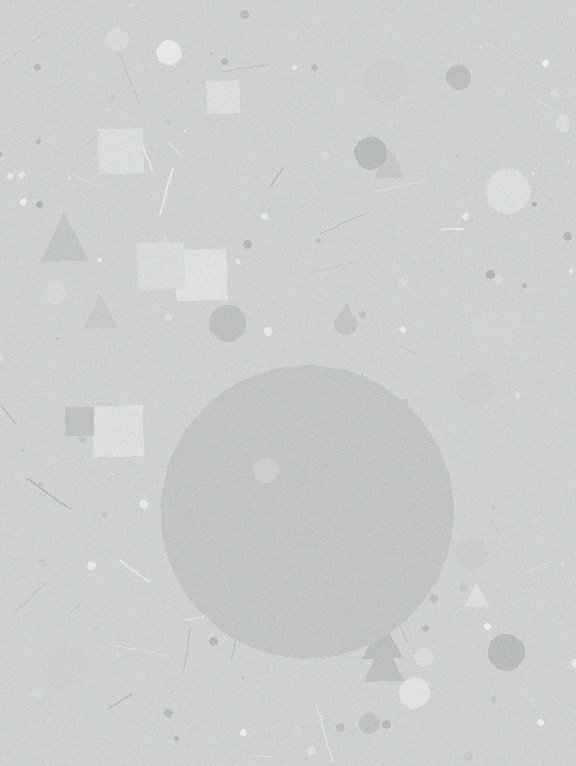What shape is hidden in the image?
A circle is hidden in the image.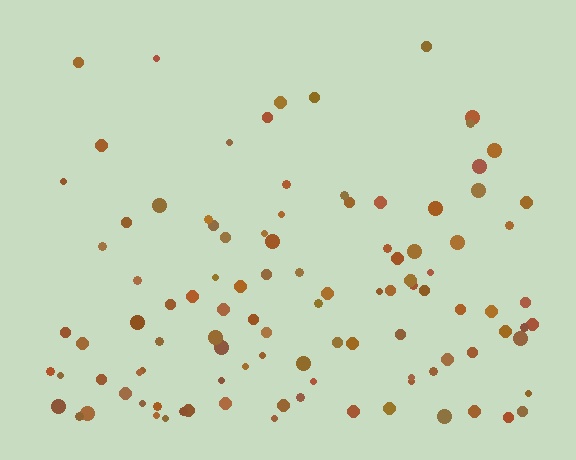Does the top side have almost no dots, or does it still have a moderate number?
Still a moderate number, just noticeably fewer than the bottom.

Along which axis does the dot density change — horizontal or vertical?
Vertical.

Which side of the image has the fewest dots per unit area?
The top.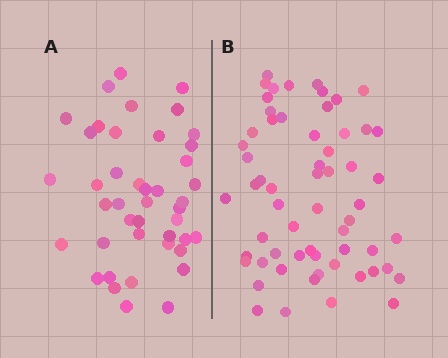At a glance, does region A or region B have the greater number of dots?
Region B (the right region) has more dots.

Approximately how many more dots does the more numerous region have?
Region B has approximately 15 more dots than region A.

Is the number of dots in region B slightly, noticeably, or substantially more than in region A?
Region B has noticeably more, but not dramatically so. The ratio is roughly 1.4 to 1.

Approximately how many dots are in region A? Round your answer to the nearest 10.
About 40 dots. (The exact count is 43, which rounds to 40.)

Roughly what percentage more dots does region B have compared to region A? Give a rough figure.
About 40% more.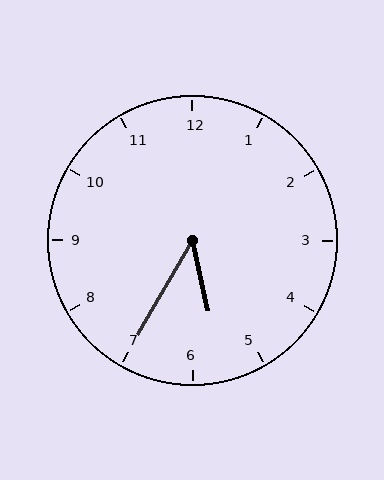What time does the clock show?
5:35.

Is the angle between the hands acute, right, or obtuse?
It is acute.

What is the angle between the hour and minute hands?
Approximately 42 degrees.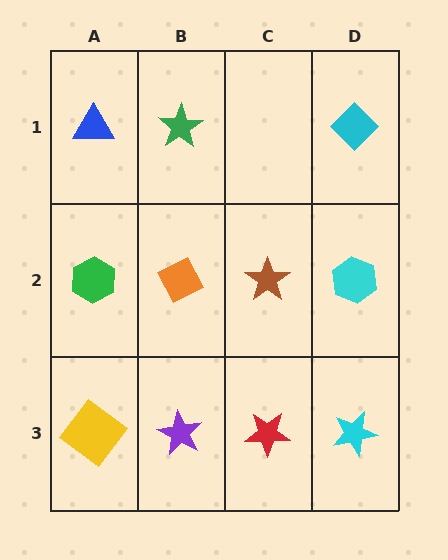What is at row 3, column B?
A purple star.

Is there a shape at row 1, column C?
No, that cell is empty.